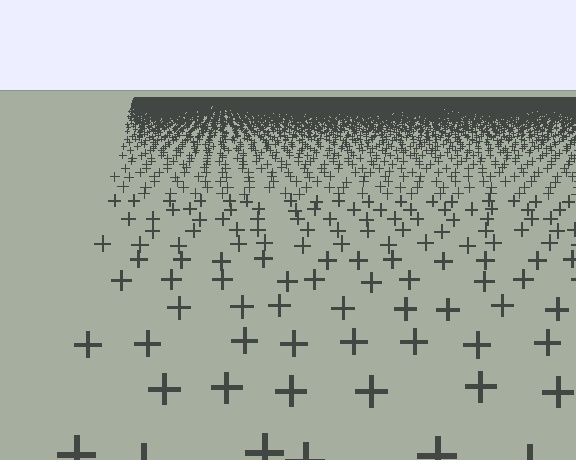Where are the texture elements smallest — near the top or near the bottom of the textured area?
Near the top.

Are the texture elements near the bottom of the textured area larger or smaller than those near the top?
Larger. Near the bottom, elements are closer to the viewer and appear at a bigger on-screen size.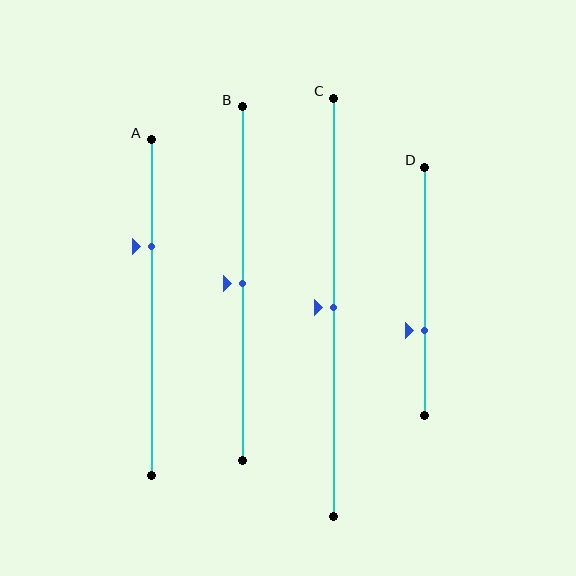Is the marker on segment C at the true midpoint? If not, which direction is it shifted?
Yes, the marker on segment C is at the true midpoint.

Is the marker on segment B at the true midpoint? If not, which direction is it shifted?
Yes, the marker on segment B is at the true midpoint.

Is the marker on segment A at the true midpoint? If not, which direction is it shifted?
No, the marker on segment A is shifted upward by about 18% of the segment length.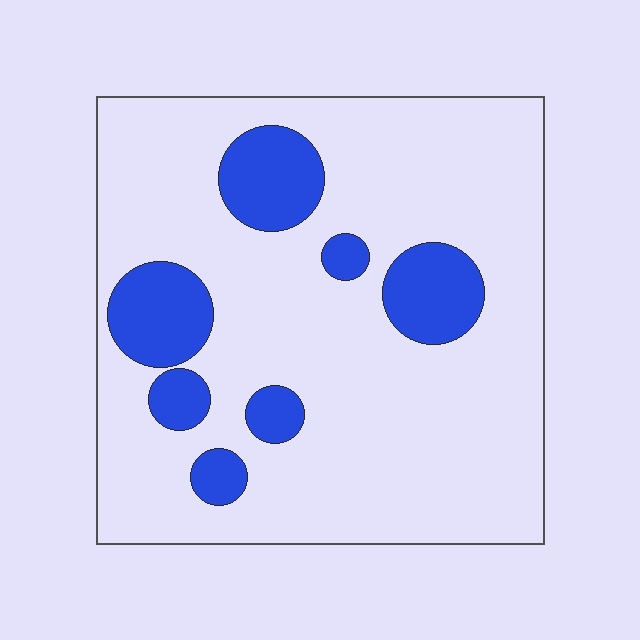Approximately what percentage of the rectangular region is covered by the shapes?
Approximately 20%.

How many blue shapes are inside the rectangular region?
7.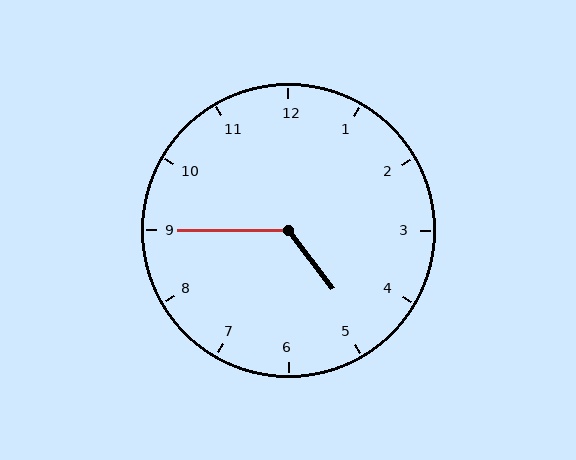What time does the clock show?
4:45.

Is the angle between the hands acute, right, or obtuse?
It is obtuse.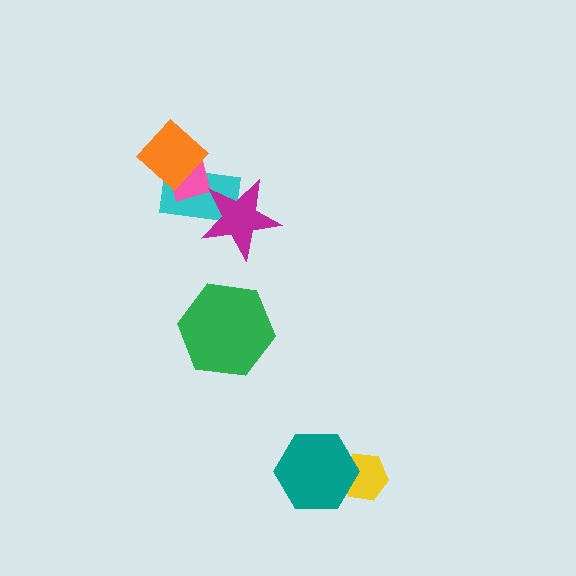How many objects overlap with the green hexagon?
0 objects overlap with the green hexagon.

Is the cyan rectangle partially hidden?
Yes, it is partially covered by another shape.